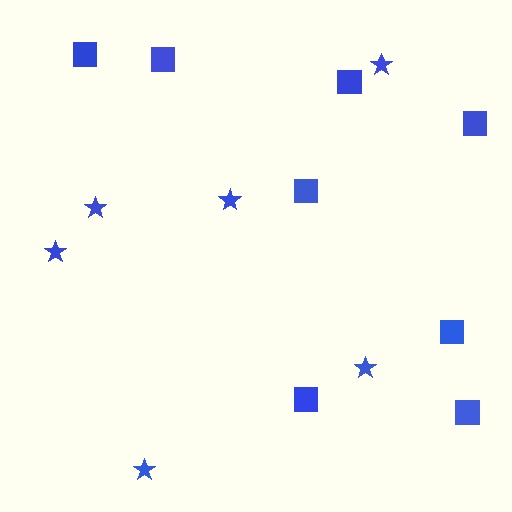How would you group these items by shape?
There are 2 groups: one group of squares (8) and one group of stars (6).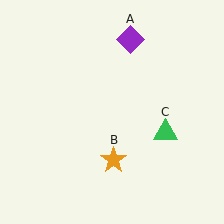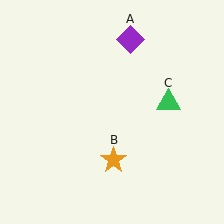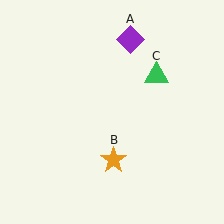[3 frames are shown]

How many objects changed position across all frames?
1 object changed position: green triangle (object C).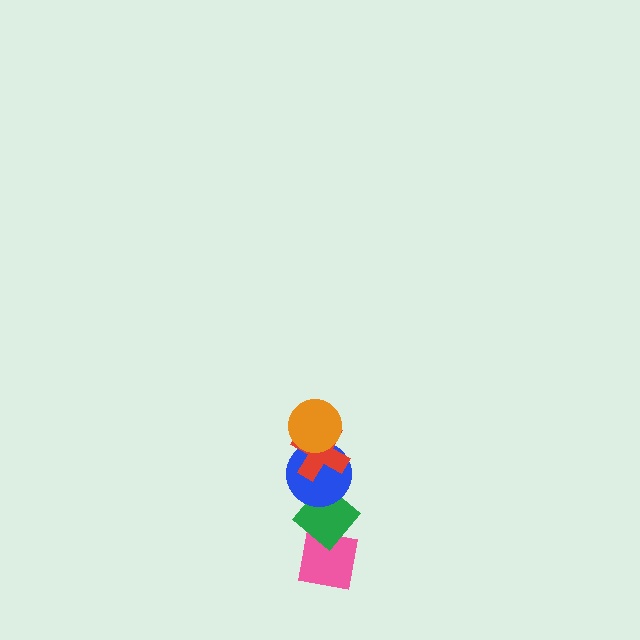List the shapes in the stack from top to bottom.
From top to bottom: the orange circle, the red cross, the blue circle, the green diamond, the pink square.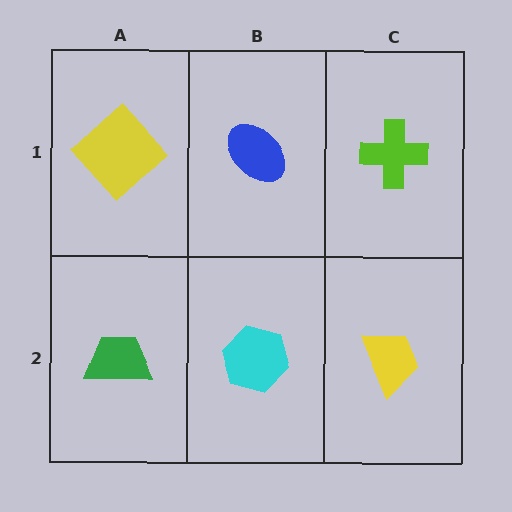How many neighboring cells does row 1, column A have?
2.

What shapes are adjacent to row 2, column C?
A lime cross (row 1, column C), a cyan hexagon (row 2, column B).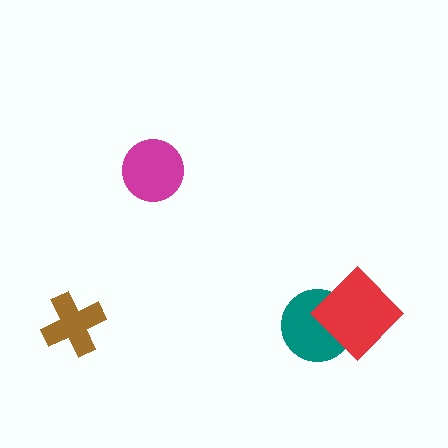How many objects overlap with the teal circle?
1 object overlaps with the teal circle.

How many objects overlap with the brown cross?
0 objects overlap with the brown cross.